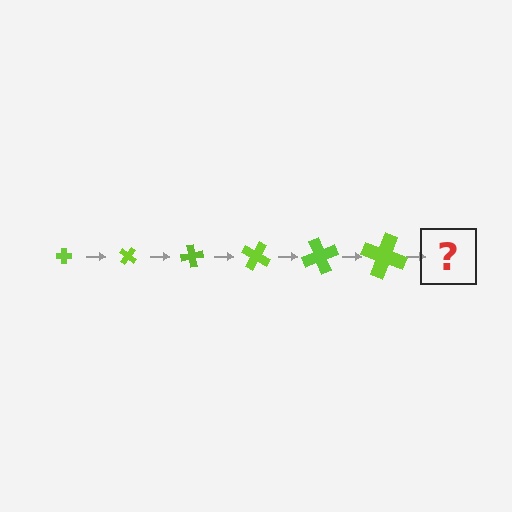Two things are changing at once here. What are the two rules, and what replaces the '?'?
The two rules are that the cross grows larger each step and it rotates 40 degrees each step. The '?' should be a cross, larger than the previous one and rotated 240 degrees from the start.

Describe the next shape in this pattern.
It should be a cross, larger than the previous one and rotated 240 degrees from the start.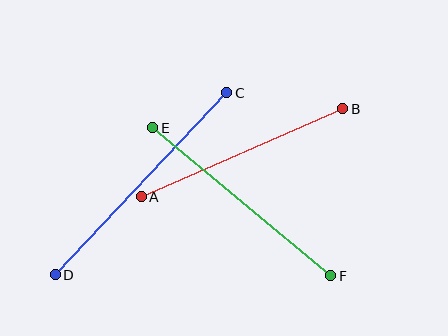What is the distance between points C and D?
The distance is approximately 250 pixels.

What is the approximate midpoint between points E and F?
The midpoint is at approximately (242, 202) pixels.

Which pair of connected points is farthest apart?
Points C and D are farthest apart.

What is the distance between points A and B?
The distance is approximately 220 pixels.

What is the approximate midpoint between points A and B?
The midpoint is at approximately (242, 153) pixels.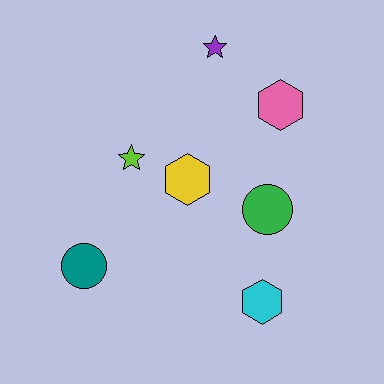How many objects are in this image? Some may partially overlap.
There are 7 objects.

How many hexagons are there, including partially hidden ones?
There are 3 hexagons.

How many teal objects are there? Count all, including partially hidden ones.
There is 1 teal object.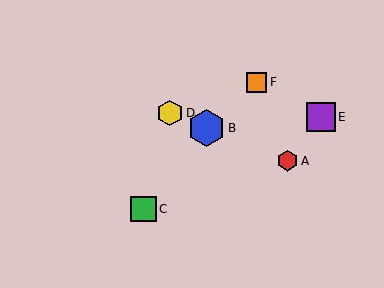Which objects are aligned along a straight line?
Objects A, B, D are aligned along a straight line.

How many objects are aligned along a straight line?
3 objects (A, B, D) are aligned along a straight line.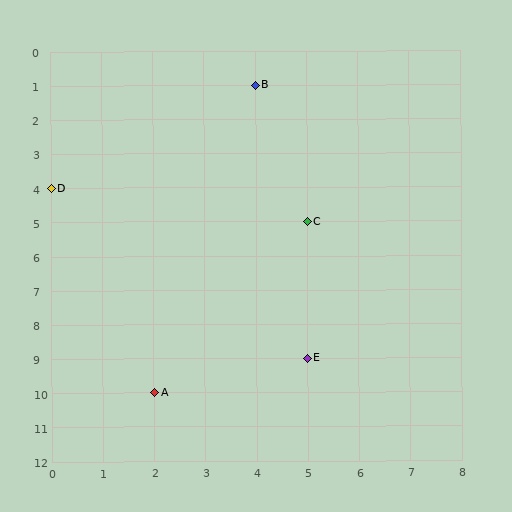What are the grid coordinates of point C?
Point C is at grid coordinates (5, 5).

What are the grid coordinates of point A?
Point A is at grid coordinates (2, 10).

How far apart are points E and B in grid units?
Points E and B are 1 column and 8 rows apart (about 8.1 grid units diagonally).